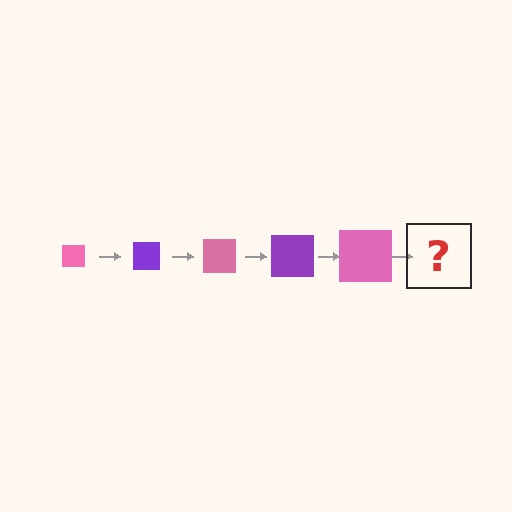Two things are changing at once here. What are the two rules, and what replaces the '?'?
The two rules are that the square grows larger each step and the color cycles through pink and purple. The '?' should be a purple square, larger than the previous one.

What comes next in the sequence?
The next element should be a purple square, larger than the previous one.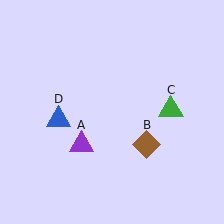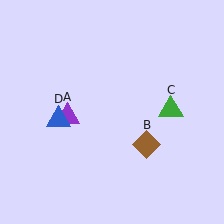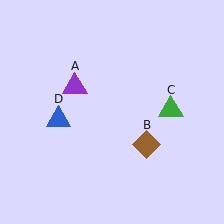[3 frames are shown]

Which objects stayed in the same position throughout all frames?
Brown diamond (object B) and green triangle (object C) and blue triangle (object D) remained stationary.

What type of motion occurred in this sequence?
The purple triangle (object A) rotated clockwise around the center of the scene.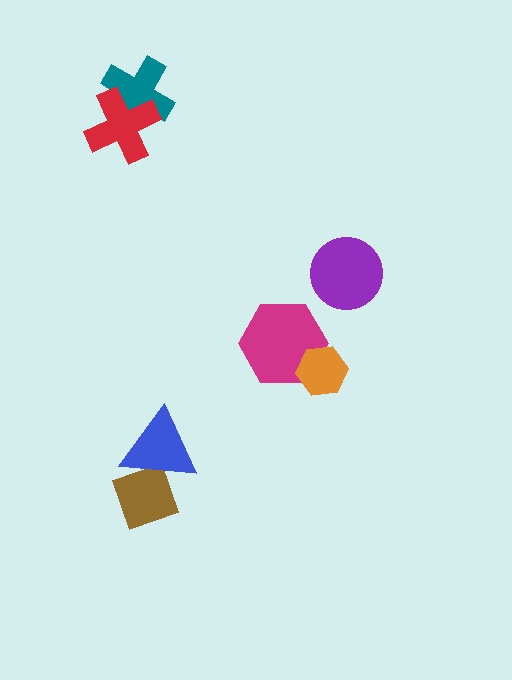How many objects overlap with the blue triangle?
1 object overlaps with the blue triangle.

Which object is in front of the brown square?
The blue triangle is in front of the brown square.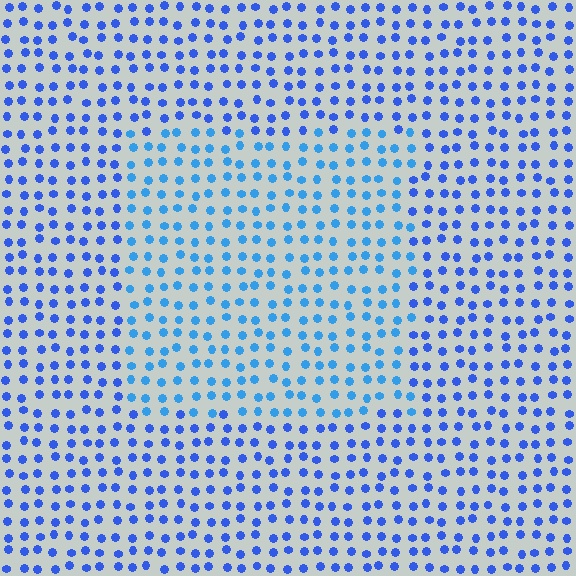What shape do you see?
I see a rectangle.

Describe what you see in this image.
The image is filled with small blue elements in a uniform arrangement. A rectangle-shaped region is visible where the elements are tinted to a slightly different hue, forming a subtle color boundary.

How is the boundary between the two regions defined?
The boundary is defined purely by a slight shift in hue (about 23 degrees). Spacing, size, and orientation are identical on both sides.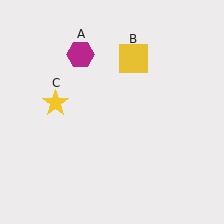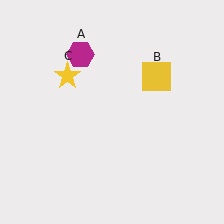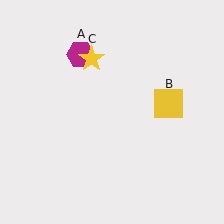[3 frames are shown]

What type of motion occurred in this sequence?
The yellow square (object B), yellow star (object C) rotated clockwise around the center of the scene.